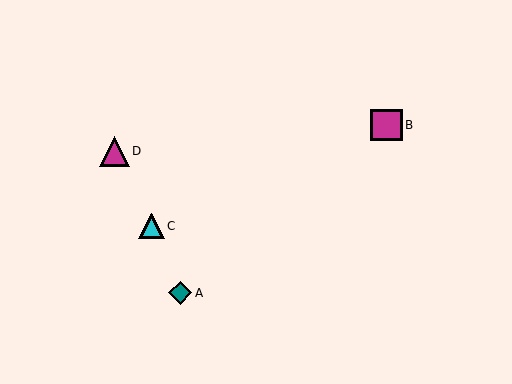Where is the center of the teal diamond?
The center of the teal diamond is at (180, 293).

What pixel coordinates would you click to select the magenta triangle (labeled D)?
Click at (114, 151) to select the magenta triangle D.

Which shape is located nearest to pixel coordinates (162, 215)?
The cyan triangle (labeled C) at (151, 226) is nearest to that location.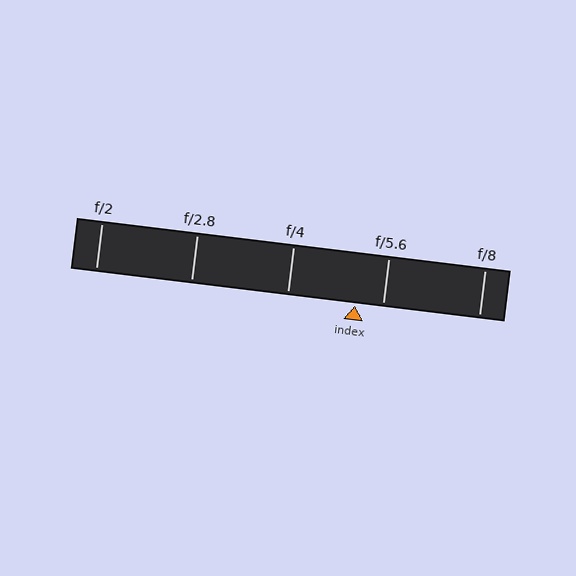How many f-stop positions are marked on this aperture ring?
There are 5 f-stop positions marked.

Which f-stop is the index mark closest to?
The index mark is closest to f/5.6.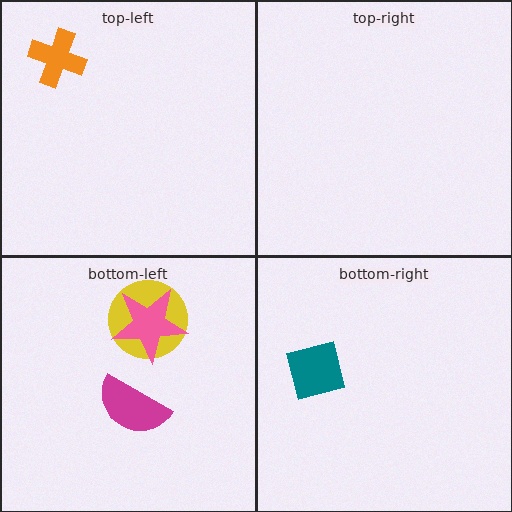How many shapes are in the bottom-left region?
3.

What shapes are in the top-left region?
The orange cross.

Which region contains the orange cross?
The top-left region.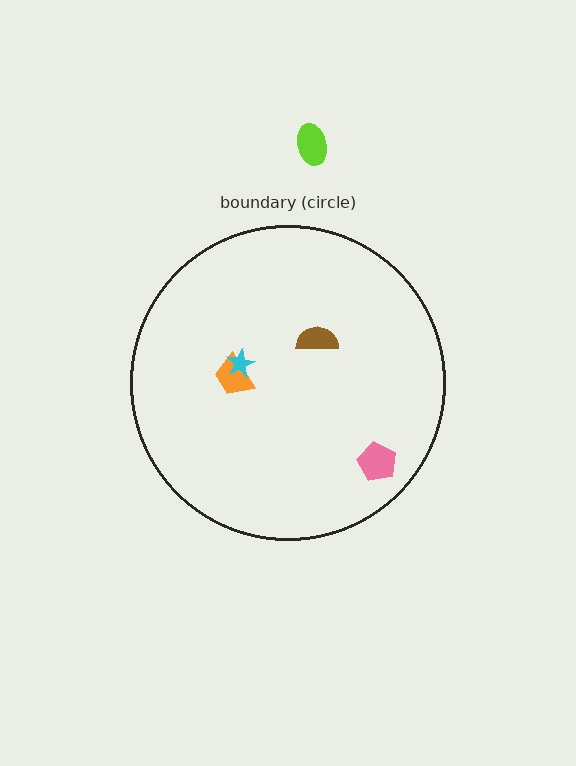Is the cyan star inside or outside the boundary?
Inside.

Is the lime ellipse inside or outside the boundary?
Outside.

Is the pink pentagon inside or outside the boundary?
Inside.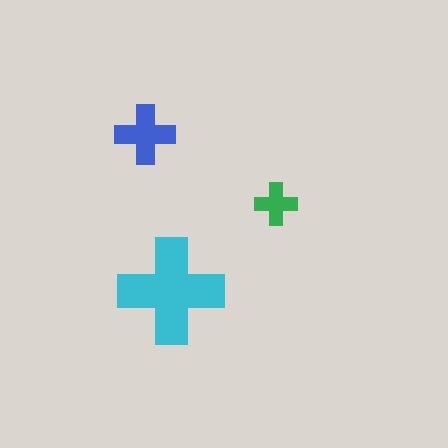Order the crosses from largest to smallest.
the cyan one, the blue one, the green one.